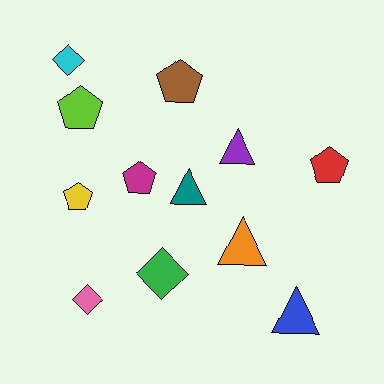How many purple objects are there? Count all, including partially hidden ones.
There is 1 purple object.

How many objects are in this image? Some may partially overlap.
There are 12 objects.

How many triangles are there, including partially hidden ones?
There are 4 triangles.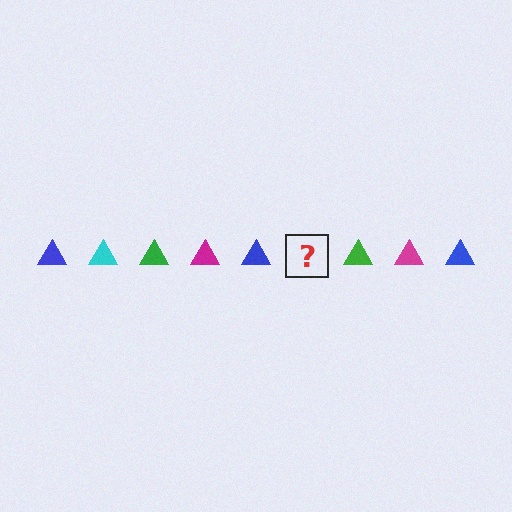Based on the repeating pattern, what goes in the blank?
The blank should be a cyan triangle.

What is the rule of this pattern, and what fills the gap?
The rule is that the pattern cycles through blue, cyan, green, magenta triangles. The gap should be filled with a cyan triangle.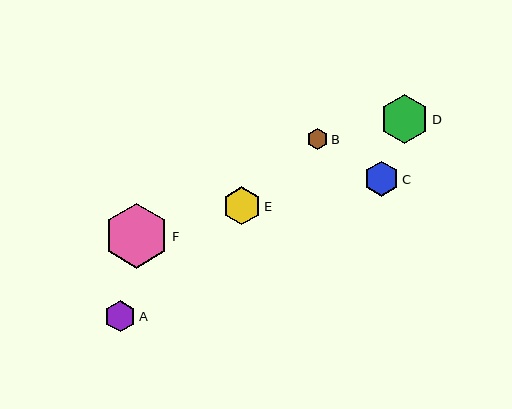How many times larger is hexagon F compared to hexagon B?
Hexagon F is approximately 3.1 times the size of hexagon B.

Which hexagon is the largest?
Hexagon F is the largest with a size of approximately 65 pixels.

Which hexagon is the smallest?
Hexagon B is the smallest with a size of approximately 21 pixels.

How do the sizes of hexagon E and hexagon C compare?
Hexagon E and hexagon C are approximately the same size.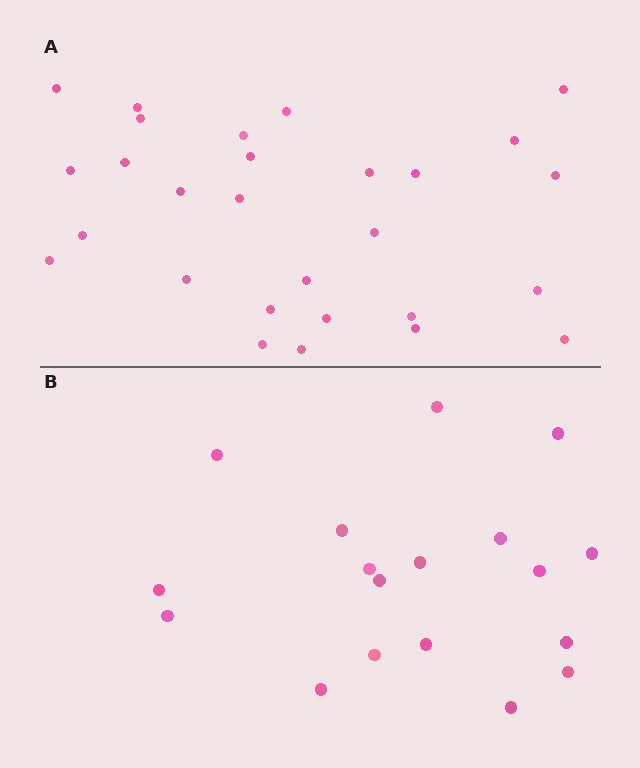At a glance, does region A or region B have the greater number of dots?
Region A (the top region) has more dots.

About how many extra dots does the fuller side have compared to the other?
Region A has roughly 10 or so more dots than region B.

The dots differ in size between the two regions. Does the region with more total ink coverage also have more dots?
No. Region B has more total ink coverage because its dots are larger, but region A actually contains more individual dots. Total area can be misleading — the number of items is what matters here.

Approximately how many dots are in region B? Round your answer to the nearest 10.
About 20 dots. (The exact count is 18, which rounds to 20.)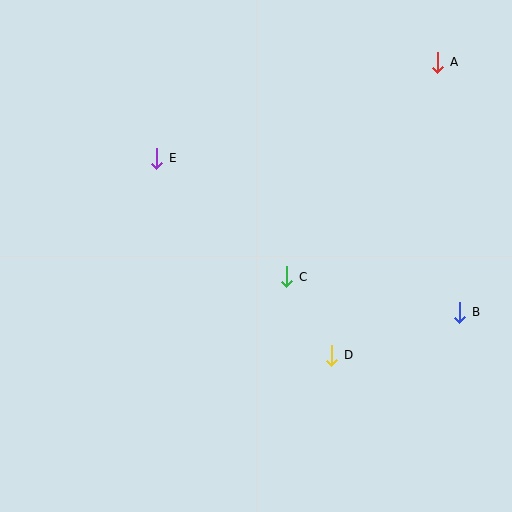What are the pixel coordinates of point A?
Point A is at (438, 62).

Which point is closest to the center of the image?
Point C at (287, 277) is closest to the center.